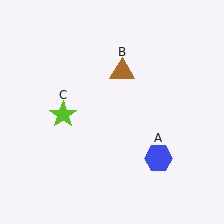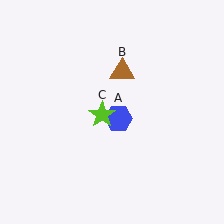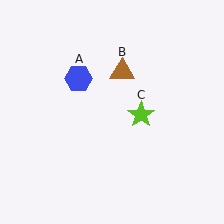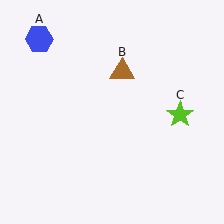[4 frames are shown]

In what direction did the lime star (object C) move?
The lime star (object C) moved right.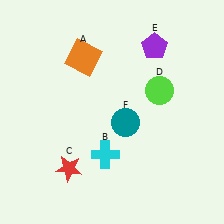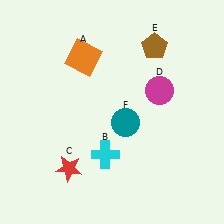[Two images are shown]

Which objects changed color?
D changed from lime to magenta. E changed from purple to brown.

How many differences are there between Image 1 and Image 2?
There are 2 differences between the two images.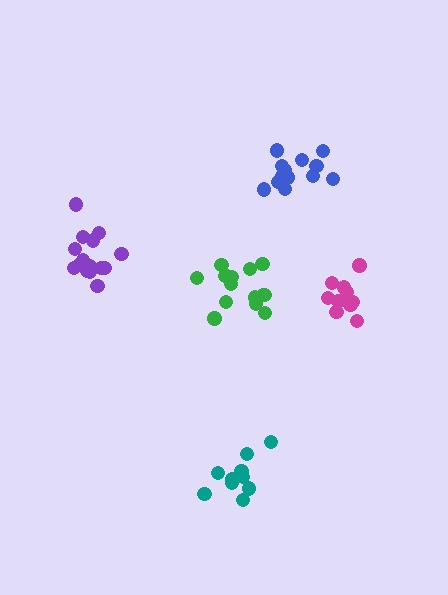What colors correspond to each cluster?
The clusters are colored: green, purple, blue, magenta, teal.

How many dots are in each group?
Group 1: 16 dots, Group 2: 15 dots, Group 3: 13 dots, Group 4: 10 dots, Group 5: 10 dots (64 total).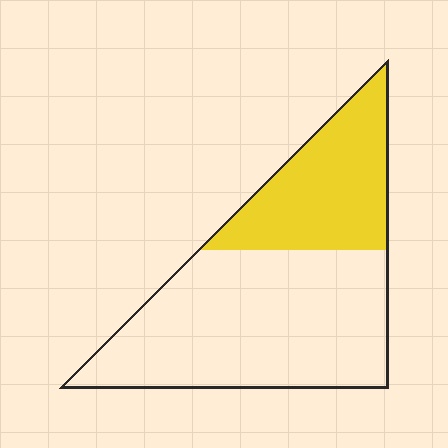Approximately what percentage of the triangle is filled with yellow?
Approximately 35%.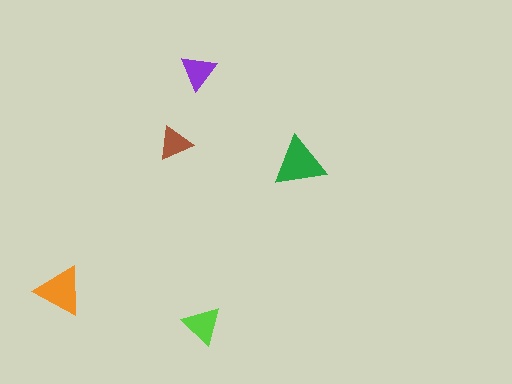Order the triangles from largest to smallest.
the green one, the orange one, the lime one, the purple one, the brown one.